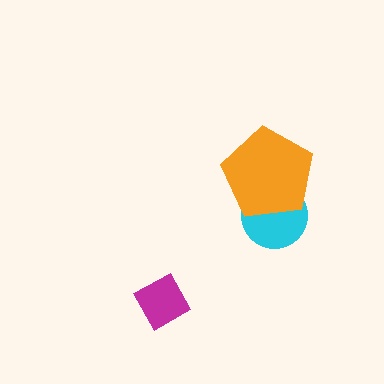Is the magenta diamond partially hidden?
No, no other shape covers it.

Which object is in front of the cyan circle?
The orange pentagon is in front of the cyan circle.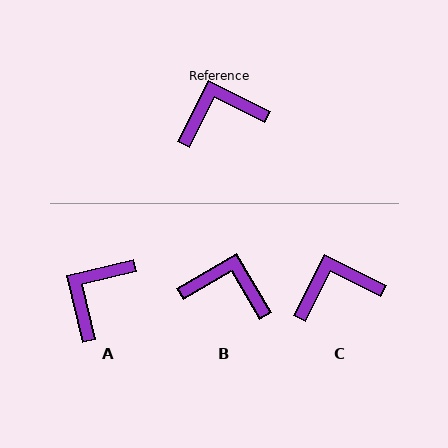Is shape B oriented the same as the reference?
No, it is off by about 33 degrees.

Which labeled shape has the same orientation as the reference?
C.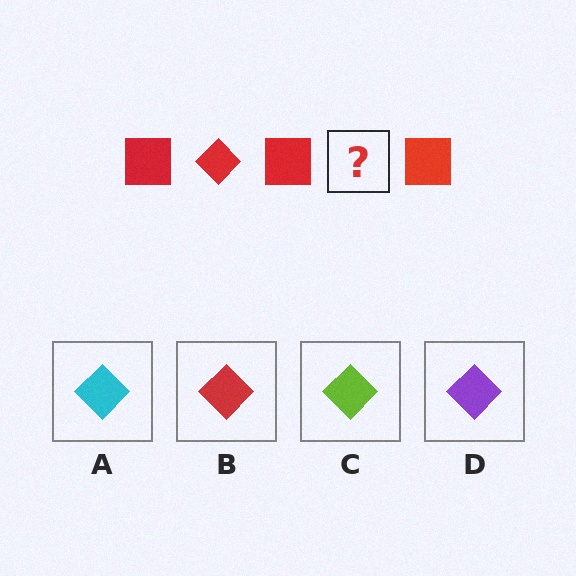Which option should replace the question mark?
Option B.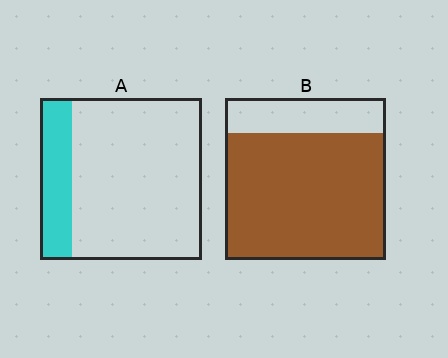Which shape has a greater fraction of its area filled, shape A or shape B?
Shape B.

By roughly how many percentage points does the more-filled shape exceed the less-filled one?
By roughly 60 percentage points (B over A).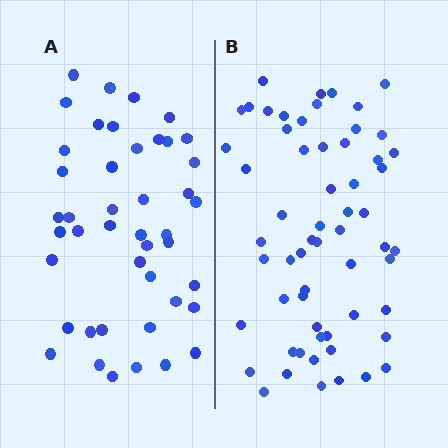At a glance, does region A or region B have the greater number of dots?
Region B (the right region) has more dots.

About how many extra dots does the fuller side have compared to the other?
Region B has approximately 15 more dots than region A.